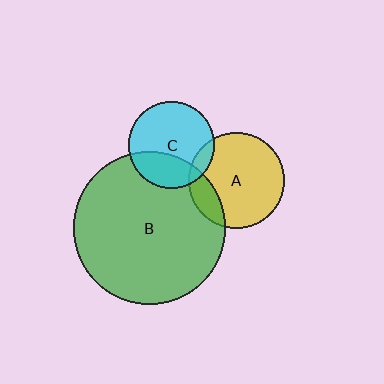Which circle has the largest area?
Circle B (green).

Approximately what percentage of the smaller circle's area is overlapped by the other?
Approximately 15%.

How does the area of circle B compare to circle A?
Approximately 2.5 times.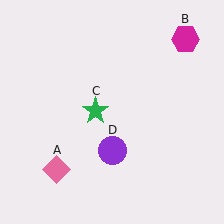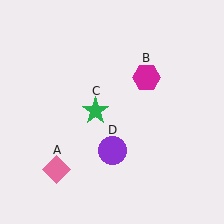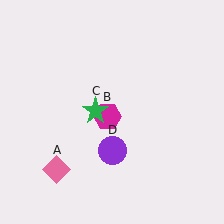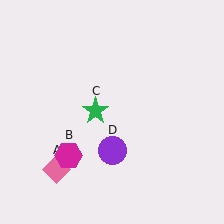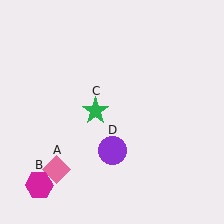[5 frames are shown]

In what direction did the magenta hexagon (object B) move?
The magenta hexagon (object B) moved down and to the left.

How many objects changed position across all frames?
1 object changed position: magenta hexagon (object B).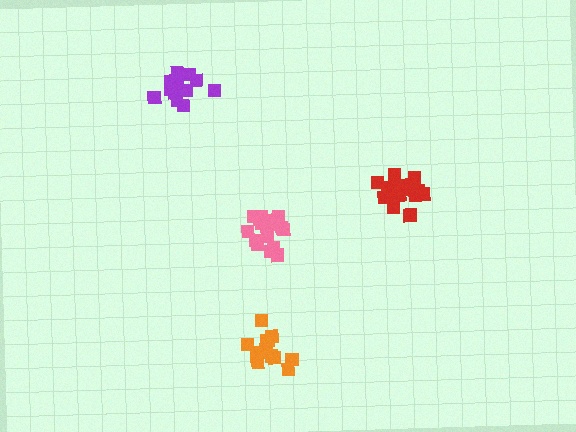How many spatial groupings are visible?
There are 4 spatial groupings.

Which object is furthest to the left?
The purple cluster is leftmost.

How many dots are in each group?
Group 1: 14 dots, Group 2: 18 dots, Group 3: 14 dots, Group 4: 19 dots (65 total).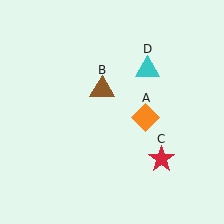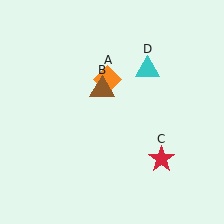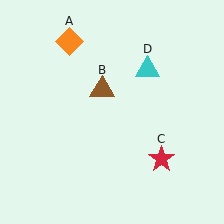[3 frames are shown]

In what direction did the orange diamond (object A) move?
The orange diamond (object A) moved up and to the left.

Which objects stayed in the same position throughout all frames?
Brown triangle (object B) and red star (object C) and cyan triangle (object D) remained stationary.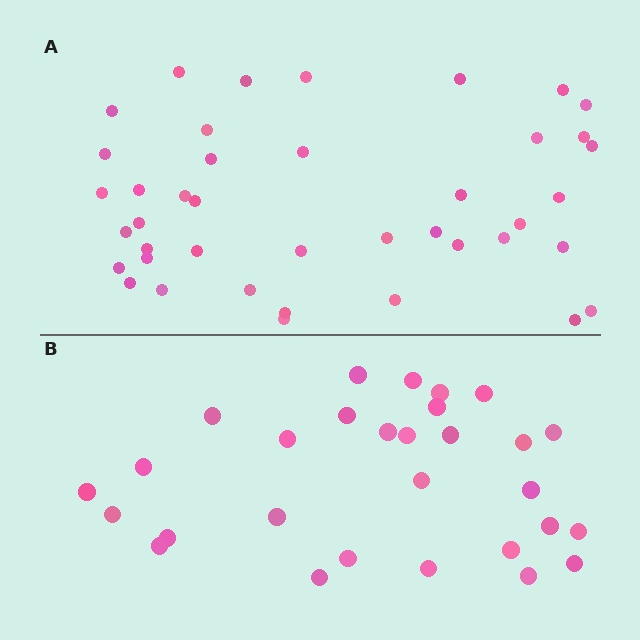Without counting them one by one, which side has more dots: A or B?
Region A (the top region) has more dots.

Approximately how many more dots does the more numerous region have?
Region A has roughly 12 or so more dots than region B.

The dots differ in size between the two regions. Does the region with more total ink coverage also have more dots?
No. Region B has more total ink coverage because its dots are larger, but region A actually contains more individual dots. Total area can be misleading — the number of items is what matters here.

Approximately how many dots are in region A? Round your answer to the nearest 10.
About 40 dots. (The exact count is 41, which rounds to 40.)